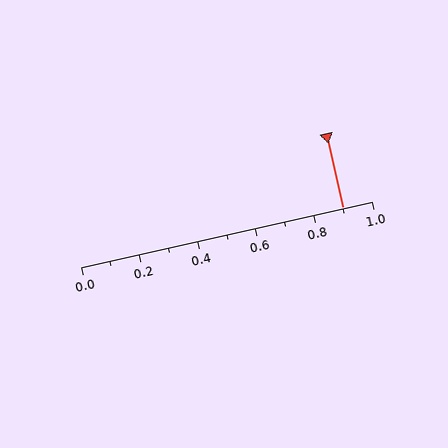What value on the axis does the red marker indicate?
The marker indicates approximately 0.9.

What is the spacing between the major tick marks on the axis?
The major ticks are spaced 0.2 apart.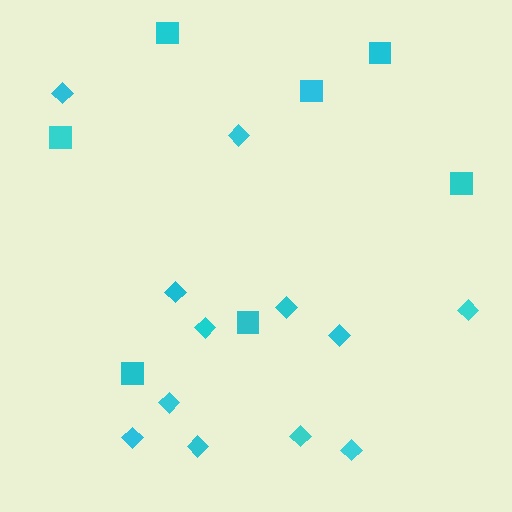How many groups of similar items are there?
There are 2 groups: one group of diamonds (12) and one group of squares (7).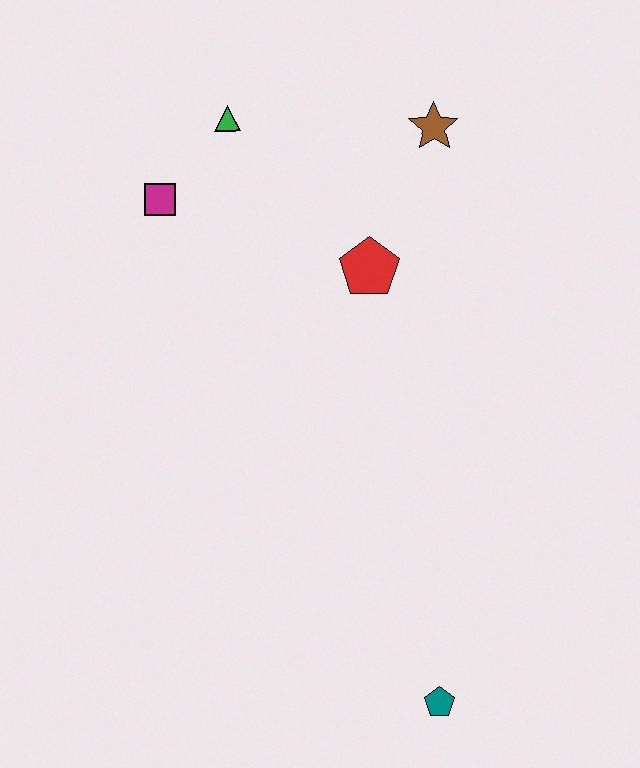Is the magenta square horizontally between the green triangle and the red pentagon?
No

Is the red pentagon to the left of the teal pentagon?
Yes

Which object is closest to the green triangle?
The magenta square is closest to the green triangle.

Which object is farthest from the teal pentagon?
The green triangle is farthest from the teal pentagon.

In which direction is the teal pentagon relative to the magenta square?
The teal pentagon is below the magenta square.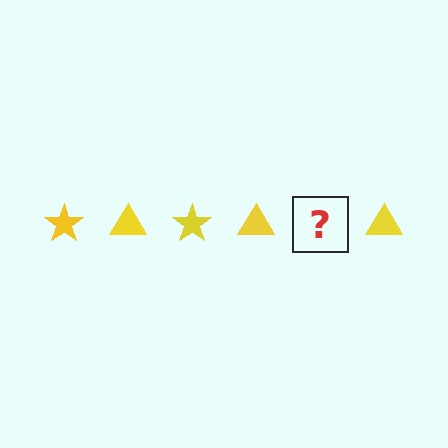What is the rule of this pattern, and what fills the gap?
The rule is that the pattern cycles through star, triangle shapes in yellow. The gap should be filled with a yellow star.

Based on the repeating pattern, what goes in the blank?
The blank should be a yellow star.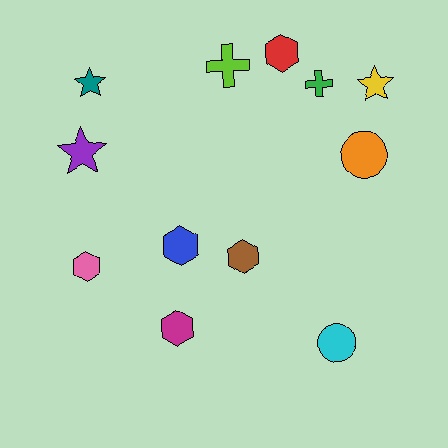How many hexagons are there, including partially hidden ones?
There are 5 hexagons.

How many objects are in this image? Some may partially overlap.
There are 12 objects.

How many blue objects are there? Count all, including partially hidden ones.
There is 1 blue object.